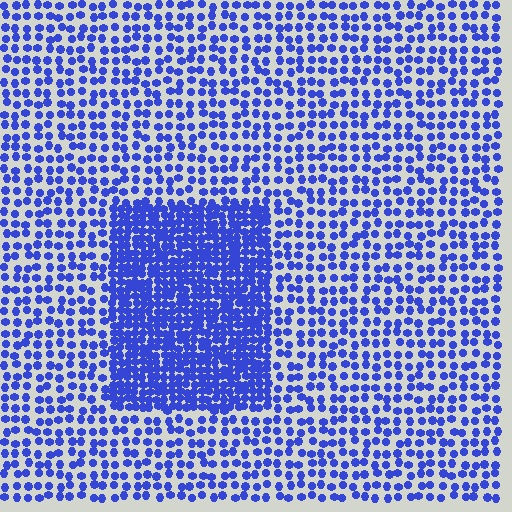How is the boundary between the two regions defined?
The boundary is defined by a change in element density (approximately 2.2x ratio). All elements are the same color, size, and shape.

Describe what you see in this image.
The image contains small blue elements arranged at two different densities. A rectangle-shaped region is visible where the elements are more densely packed than the surrounding area.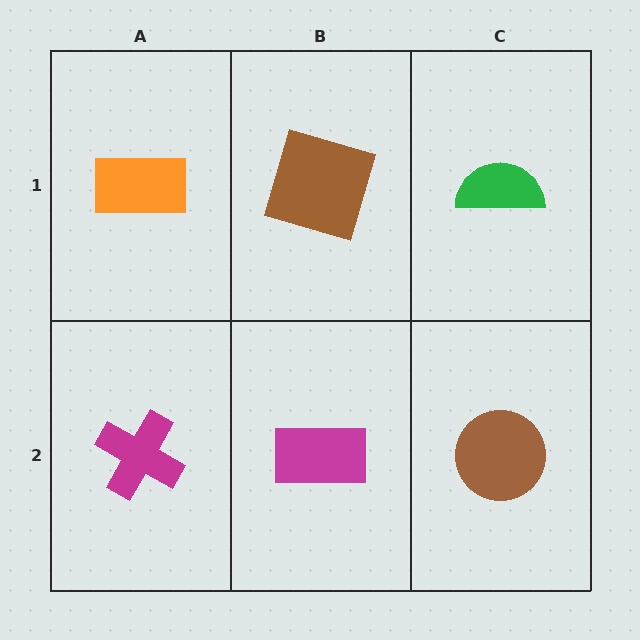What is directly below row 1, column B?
A magenta rectangle.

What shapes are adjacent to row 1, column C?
A brown circle (row 2, column C), a brown square (row 1, column B).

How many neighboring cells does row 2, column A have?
2.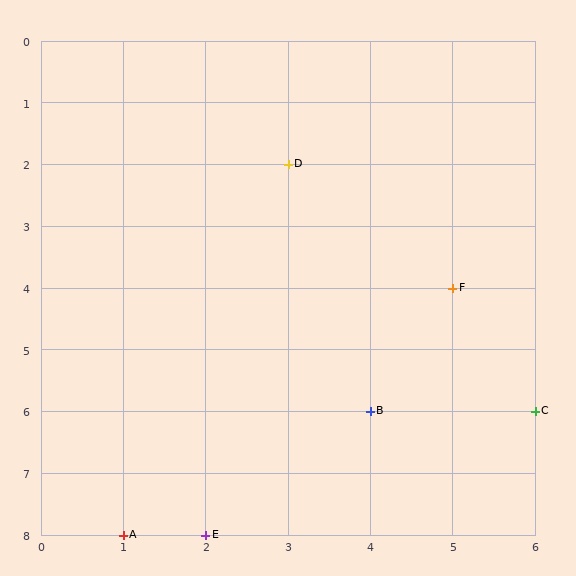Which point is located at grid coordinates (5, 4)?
Point F is at (5, 4).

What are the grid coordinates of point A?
Point A is at grid coordinates (1, 8).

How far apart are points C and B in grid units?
Points C and B are 2 columns apart.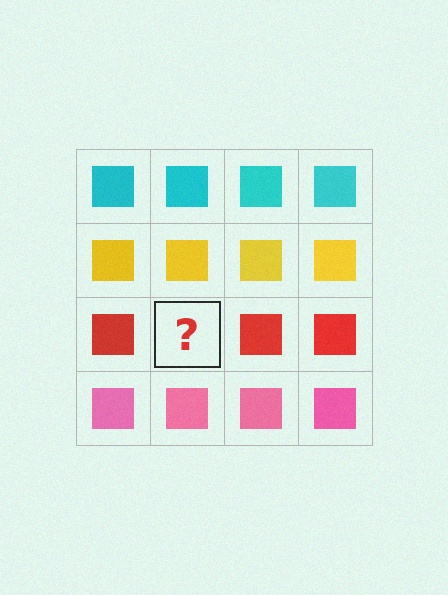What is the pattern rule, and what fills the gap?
The rule is that each row has a consistent color. The gap should be filled with a red square.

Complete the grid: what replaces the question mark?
The question mark should be replaced with a red square.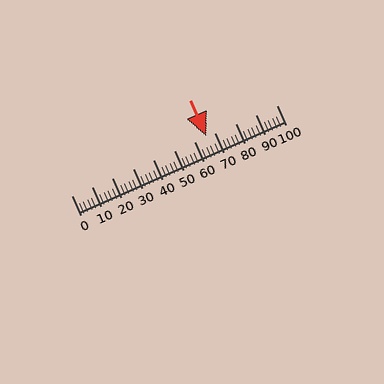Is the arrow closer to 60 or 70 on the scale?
The arrow is closer to 70.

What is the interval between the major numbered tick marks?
The major tick marks are spaced 10 units apart.